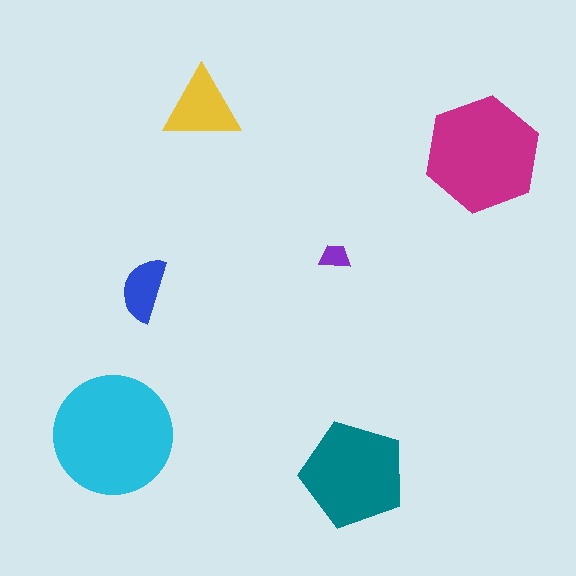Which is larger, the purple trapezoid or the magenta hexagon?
The magenta hexagon.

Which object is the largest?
The cyan circle.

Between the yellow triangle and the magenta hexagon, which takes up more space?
The magenta hexagon.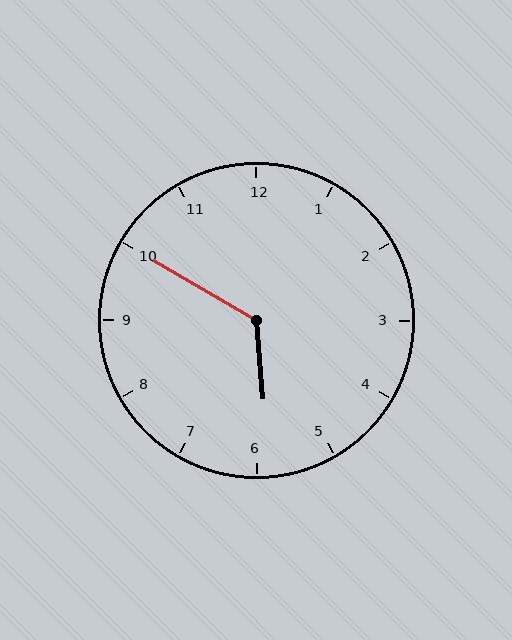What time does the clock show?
5:50.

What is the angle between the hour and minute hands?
Approximately 125 degrees.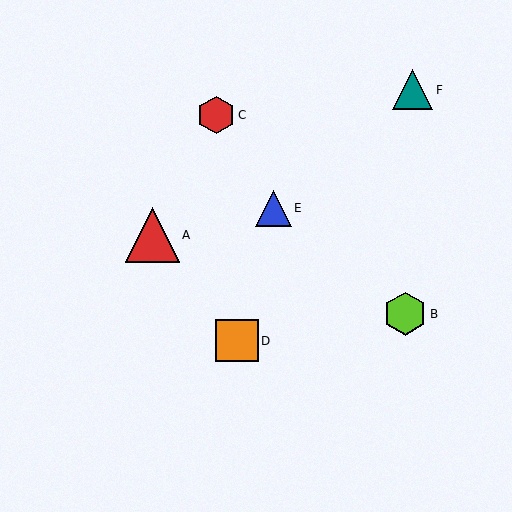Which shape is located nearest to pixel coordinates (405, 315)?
The lime hexagon (labeled B) at (405, 314) is nearest to that location.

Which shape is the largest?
The red triangle (labeled A) is the largest.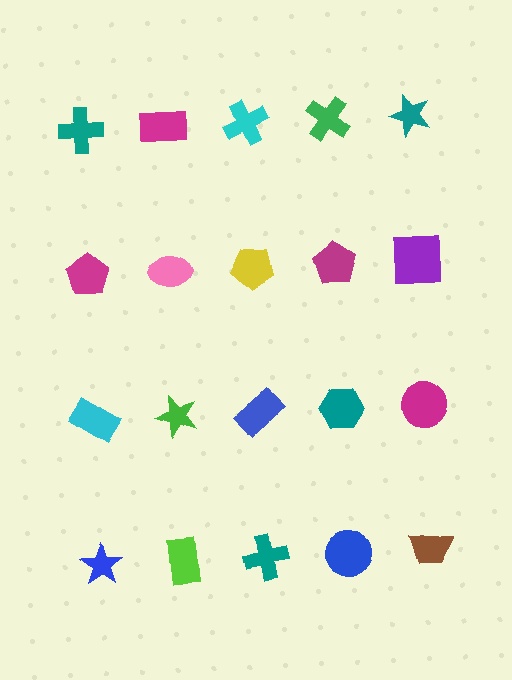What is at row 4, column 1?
A blue star.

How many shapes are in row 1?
5 shapes.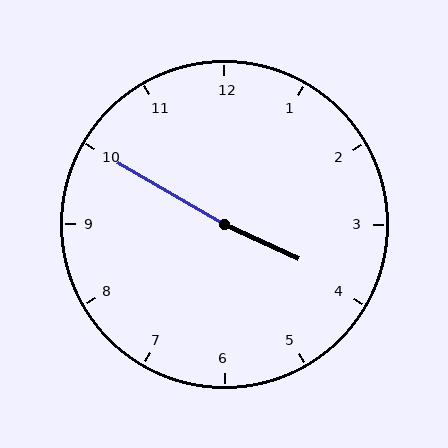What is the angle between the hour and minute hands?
Approximately 175 degrees.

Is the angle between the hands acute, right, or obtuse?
It is obtuse.